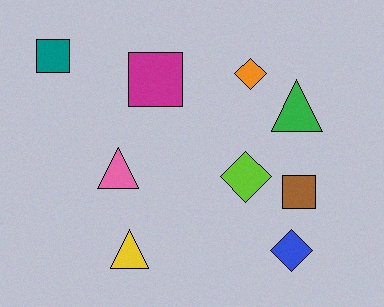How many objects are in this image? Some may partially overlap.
There are 9 objects.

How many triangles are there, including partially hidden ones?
There are 3 triangles.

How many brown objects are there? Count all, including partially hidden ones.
There is 1 brown object.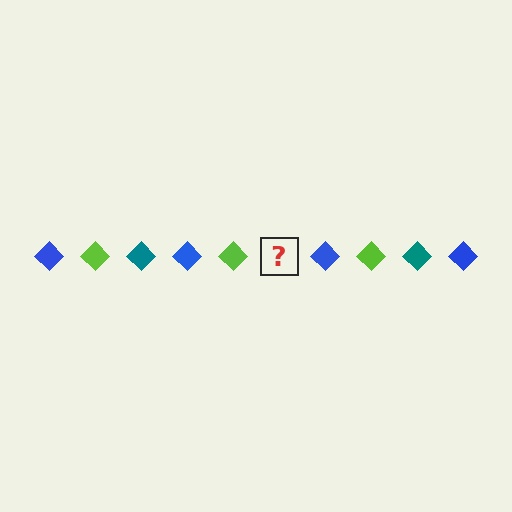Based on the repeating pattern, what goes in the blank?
The blank should be a teal diamond.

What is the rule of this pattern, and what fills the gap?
The rule is that the pattern cycles through blue, lime, teal diamonds. The gap should be filled with a teal diamond.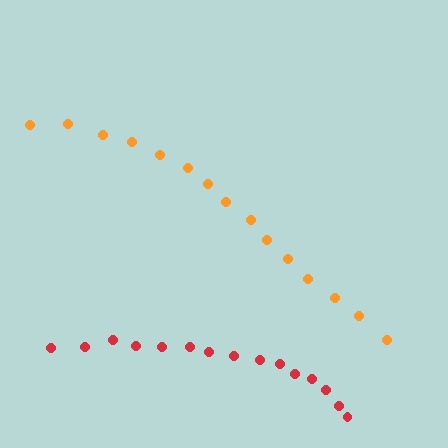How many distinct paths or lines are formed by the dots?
There are 2 distinct paths.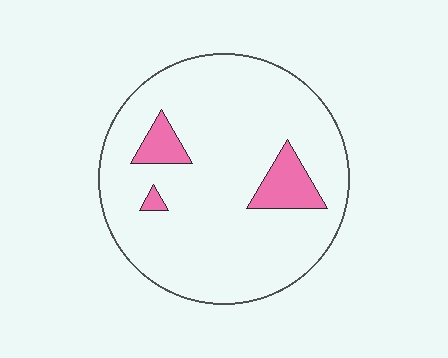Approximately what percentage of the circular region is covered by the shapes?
Approximately 10%.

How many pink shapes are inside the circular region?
3.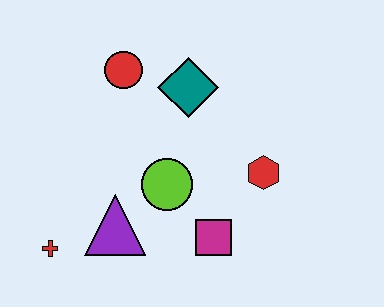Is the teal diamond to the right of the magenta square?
No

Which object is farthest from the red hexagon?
The red cross is farthest from the red hexagon.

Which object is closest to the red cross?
The purple triangle is closest to the red cross.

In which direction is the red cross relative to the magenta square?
The red cross is to the left of the magenta square.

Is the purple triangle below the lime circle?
Yes